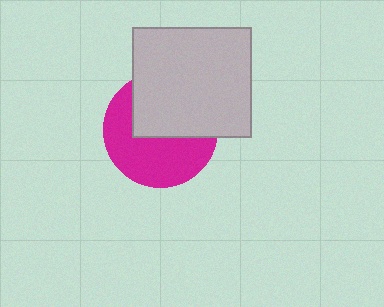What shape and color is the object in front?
The object in front is a light gray rectangle.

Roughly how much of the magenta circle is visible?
About half of it is visible (roughly 53%).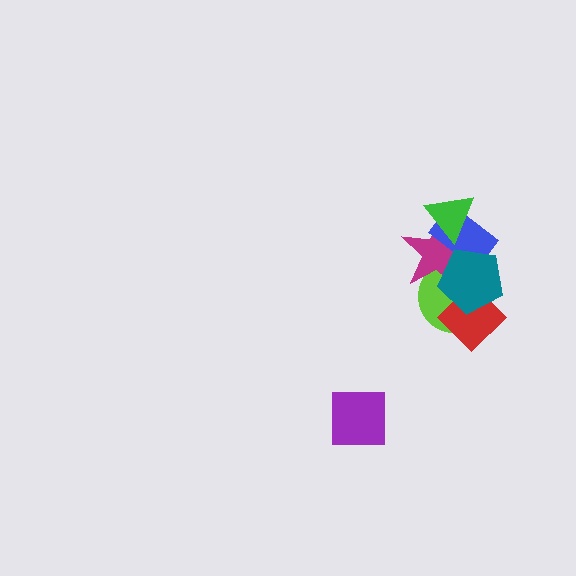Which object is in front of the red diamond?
The teal pentagon is in front of the red diamond.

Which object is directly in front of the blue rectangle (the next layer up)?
The green triangle is directly in front of the blue rectangle.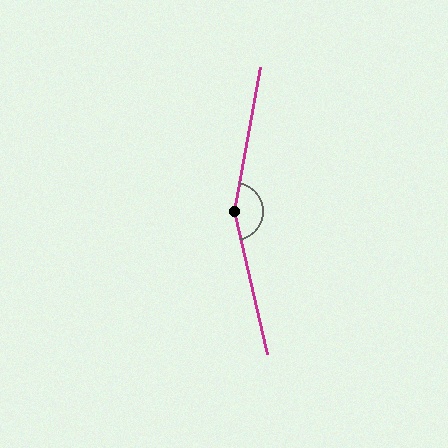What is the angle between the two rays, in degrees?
Approximately 157 degrees.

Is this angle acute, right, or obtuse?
It is obtuse.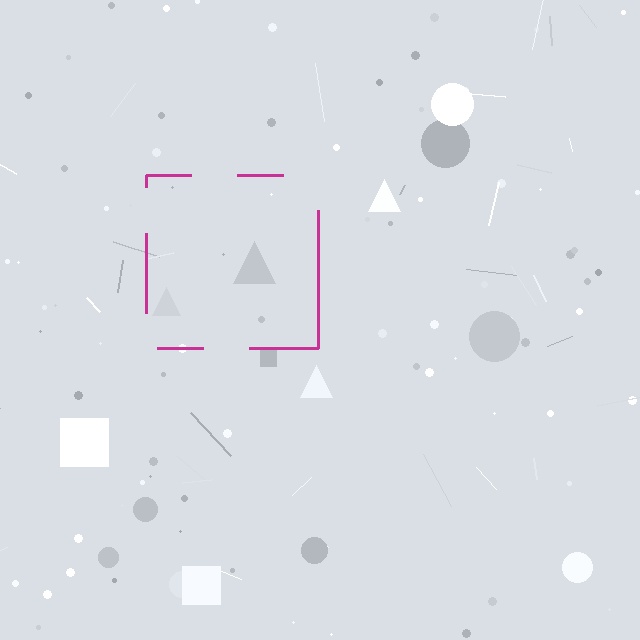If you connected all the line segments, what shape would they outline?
They would outline a square.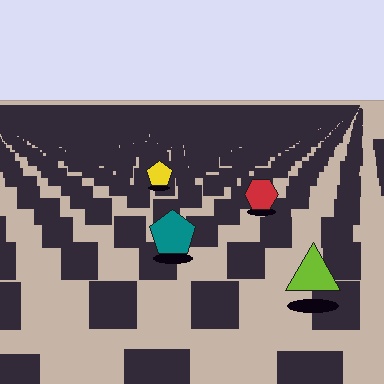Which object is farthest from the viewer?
The yellow pentagon is farthest from the viewer. It appears smaller and the ground texture around it is denser.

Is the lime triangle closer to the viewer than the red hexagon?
Yes. The lime triangle is closer — you can tell from the texture gradient: the ground texture is coarser near it.